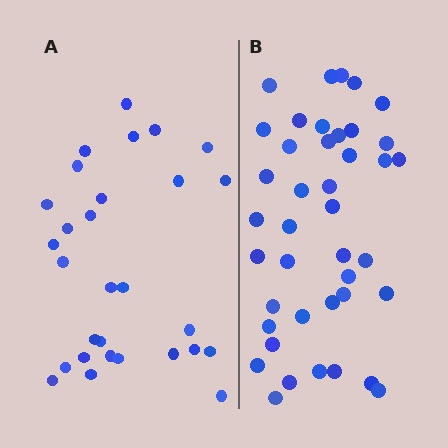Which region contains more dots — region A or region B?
Region B (the right region) has more dots.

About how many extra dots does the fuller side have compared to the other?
Region B has roughly 12 or so more dots than region A.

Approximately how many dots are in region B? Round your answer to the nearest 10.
About 40 dots. (The exact count is 41, which rounds to 40.)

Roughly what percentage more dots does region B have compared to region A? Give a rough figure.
About 40% more.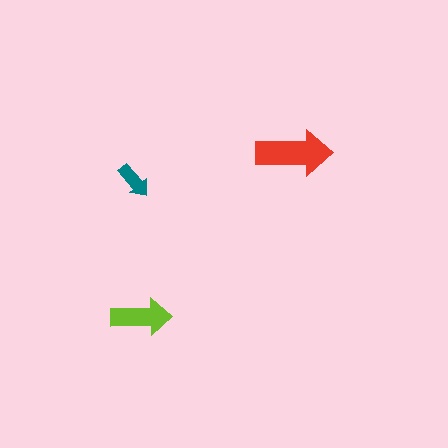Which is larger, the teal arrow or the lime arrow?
The lime one.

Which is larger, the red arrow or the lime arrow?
The red one.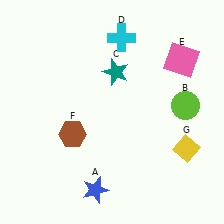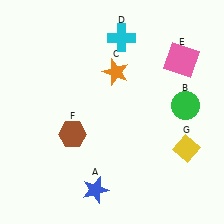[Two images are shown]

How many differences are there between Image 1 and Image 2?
There are 2 differences between the two images.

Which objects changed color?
B changed from lime to green. C changed from teal to orange.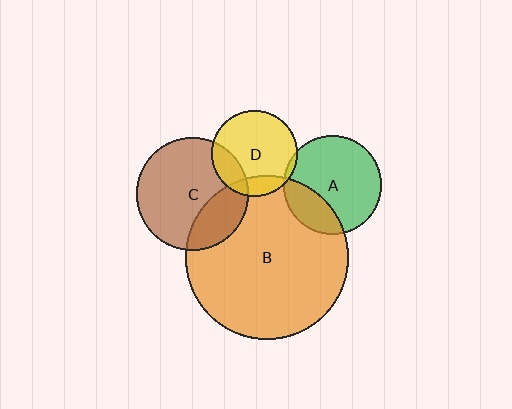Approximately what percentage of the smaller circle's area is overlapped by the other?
Approximately 5%.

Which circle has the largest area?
Circle B (orange).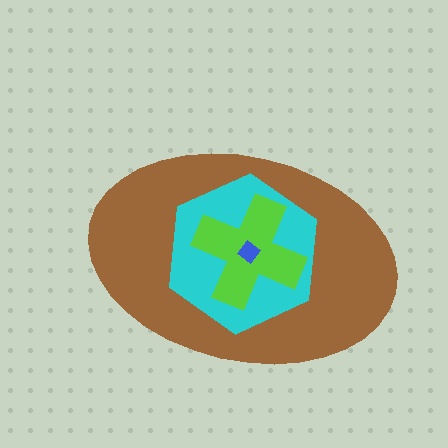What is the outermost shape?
The brown ellipse.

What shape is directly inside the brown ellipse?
The cyan hexagon.